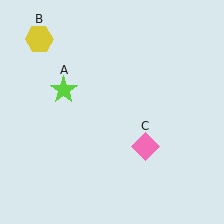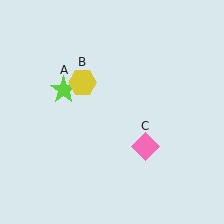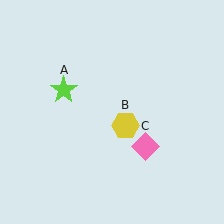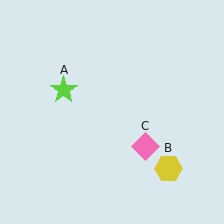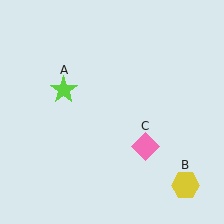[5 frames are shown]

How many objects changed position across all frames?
1 object changed position: yellow hexagon (object B).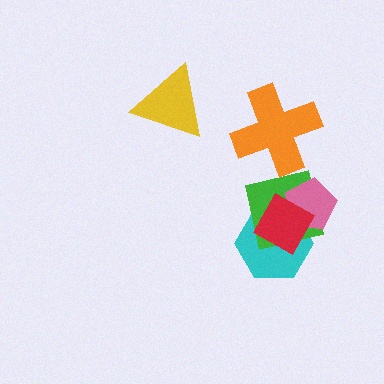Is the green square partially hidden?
Yes, it is partially covered by another shape.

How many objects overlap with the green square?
4 objects overlap with the green square.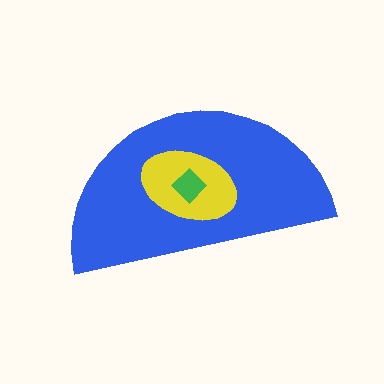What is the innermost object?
The green diamond.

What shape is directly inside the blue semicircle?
The yellow ellipse.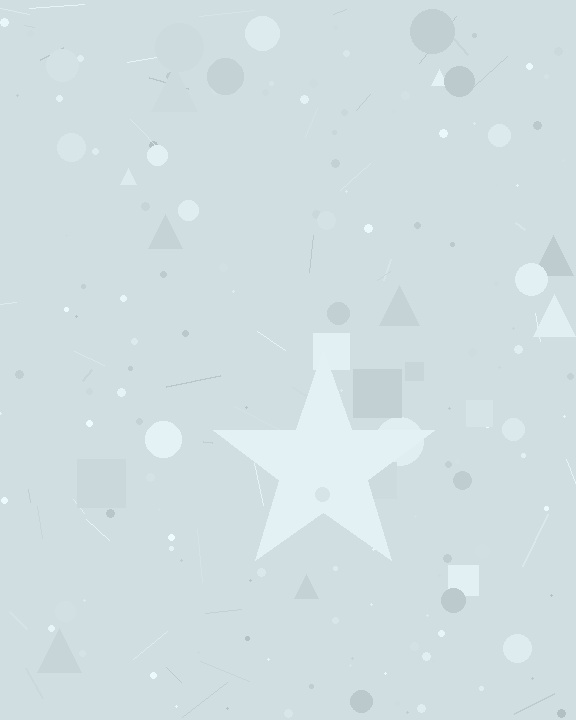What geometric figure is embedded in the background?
A star is embedded in the background.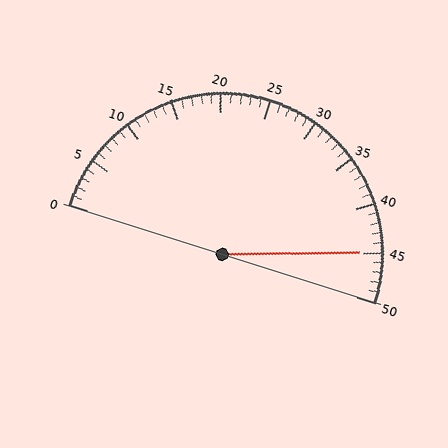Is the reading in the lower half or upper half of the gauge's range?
The reading is in the upper half of the range (0 to 50).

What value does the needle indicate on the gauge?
The needle indicates approximately 45.